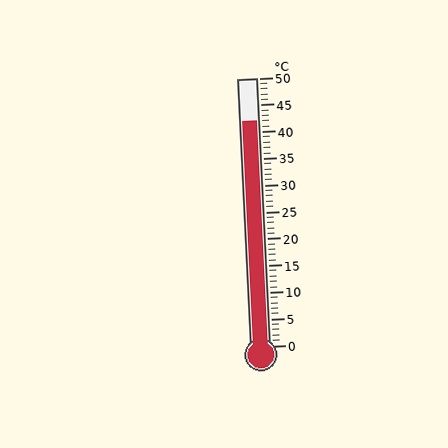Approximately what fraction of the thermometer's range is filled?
The thermometer is filled to approximately 85% of its range.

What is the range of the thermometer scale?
The thermometer scale ranges from 0°C to 50°C.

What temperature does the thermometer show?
The thermometer shows approximately 42°C.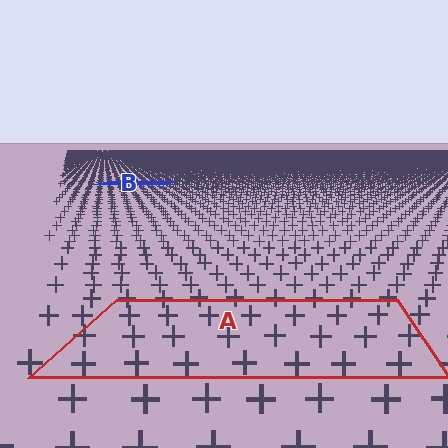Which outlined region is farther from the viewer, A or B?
Region B is farther from the viewer — the texture elements inside it appear smaller and more densely packed.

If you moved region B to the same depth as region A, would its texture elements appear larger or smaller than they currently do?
They would appear larger. At a closer depth, the same texture elements are projected at a bigger on-screen size.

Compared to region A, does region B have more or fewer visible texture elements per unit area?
Region B has more texture elements per unit area — they are packed more densely because it is farther away.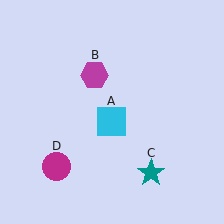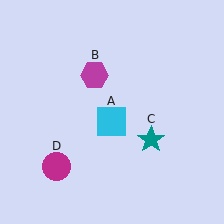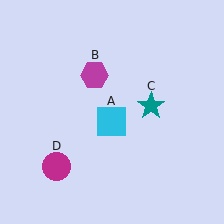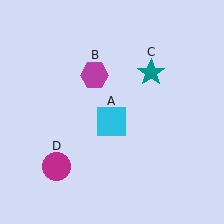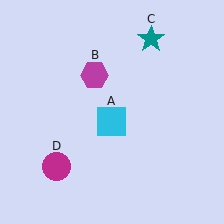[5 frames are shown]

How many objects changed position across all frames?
1 object changed position: teal star (object C).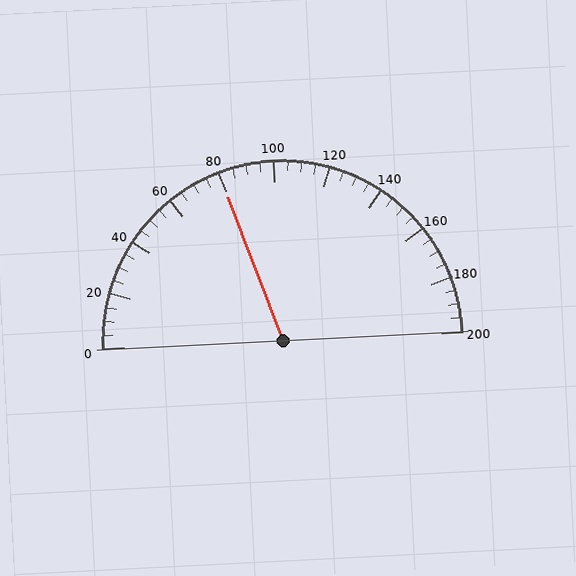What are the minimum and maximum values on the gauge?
The gauge ranges from 0 to 200.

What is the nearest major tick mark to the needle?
The nearest major tick mark is 80.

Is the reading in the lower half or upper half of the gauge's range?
The reading is in the lower half of the range (0 to 200).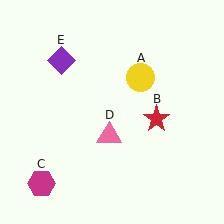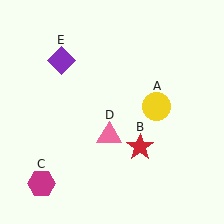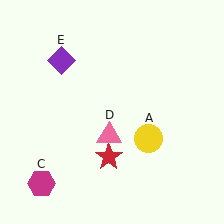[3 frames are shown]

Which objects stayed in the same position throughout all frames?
Magenta hexagon (object C) and pink triangle (object D) and purple diamond (object E) remained stationary.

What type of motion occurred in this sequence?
The yellow circle (object A), red star (object B) rotated clockwise around the center of the scene.